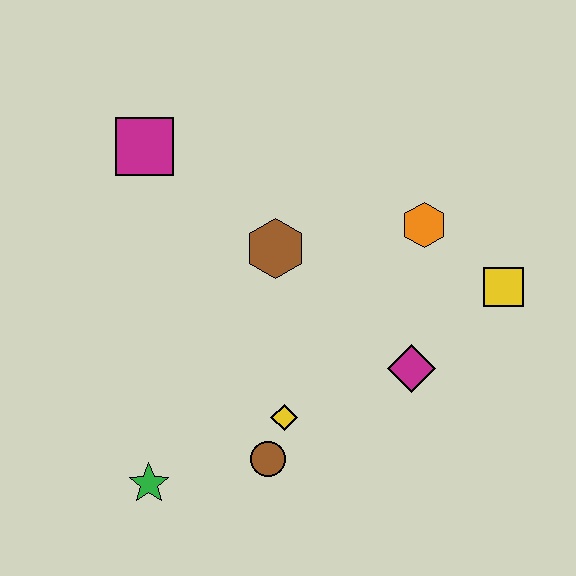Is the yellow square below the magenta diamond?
No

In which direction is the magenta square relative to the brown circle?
The magenta square is above the brown circle.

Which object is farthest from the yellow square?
The green star is farthest from the yellow square.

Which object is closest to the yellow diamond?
The brown circle is closest to the yellow diamond.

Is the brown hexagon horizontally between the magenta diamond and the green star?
Yes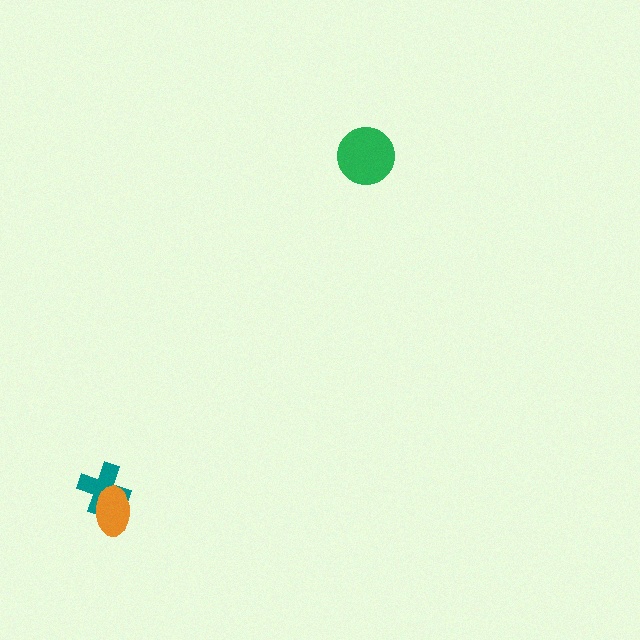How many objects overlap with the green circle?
0 objects overlap with the green circle.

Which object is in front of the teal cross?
The orange ellipse is in front of the teal cross.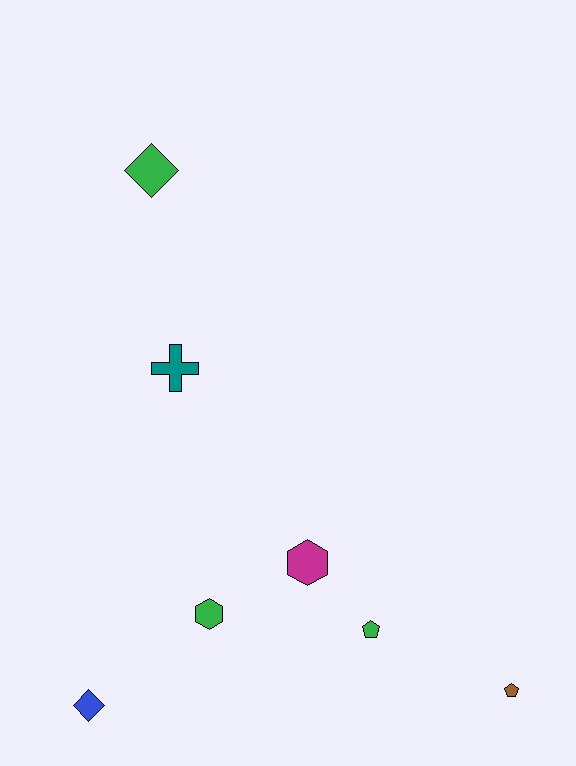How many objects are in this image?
There are 7 objects.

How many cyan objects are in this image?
There are no cyan objects.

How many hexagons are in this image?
There are 2 hexagons.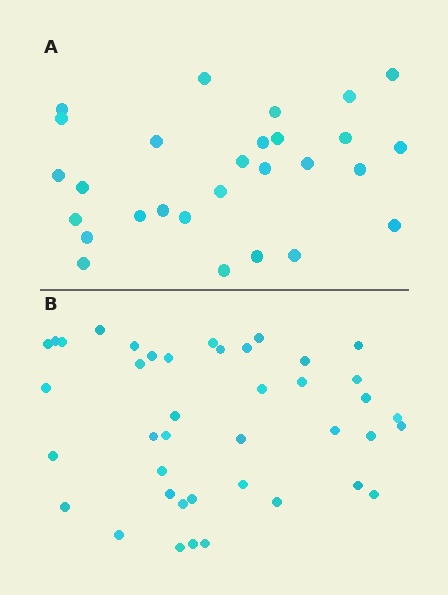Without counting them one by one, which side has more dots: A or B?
Region B (the bottom region) has more dots.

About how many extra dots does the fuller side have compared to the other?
Region B has approximately 15 more dots than region A.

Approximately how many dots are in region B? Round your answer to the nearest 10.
About 40 dots. (The exact count is 41, which rounds to 40.)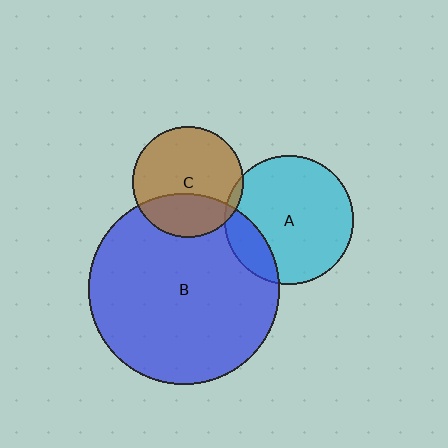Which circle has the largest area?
Circle B (blue).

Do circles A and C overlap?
Yes.